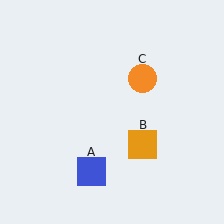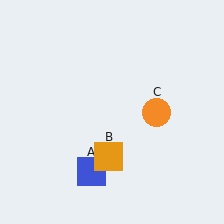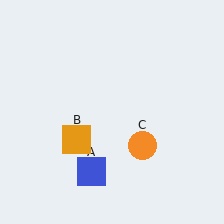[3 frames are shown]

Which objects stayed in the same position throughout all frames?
Blue square (object A) remained stationary.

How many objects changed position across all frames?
2 objects changed position: orange square (object B), orange circle (object C).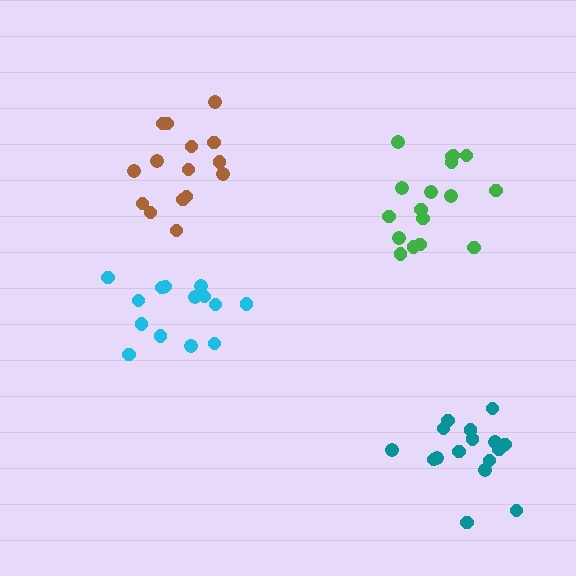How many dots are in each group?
Group 1: 16 dots, Group 2: 15 dots, Group 3: 14 dots, Group 4: 17 dots (62 total).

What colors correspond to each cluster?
The clusters are colored: teal, brown, cyan, green.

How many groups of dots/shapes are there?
There are 4 groups.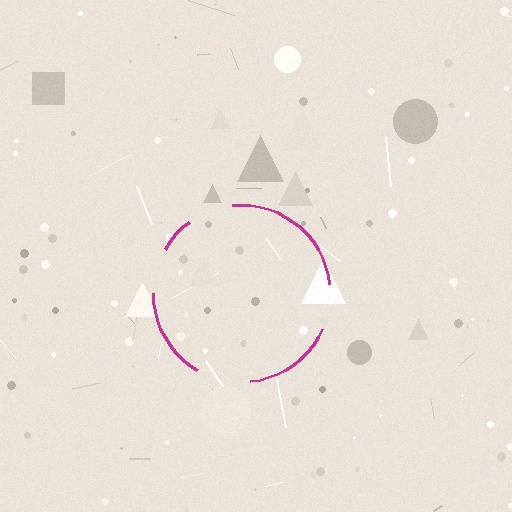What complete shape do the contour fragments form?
The contour fragments form a circle.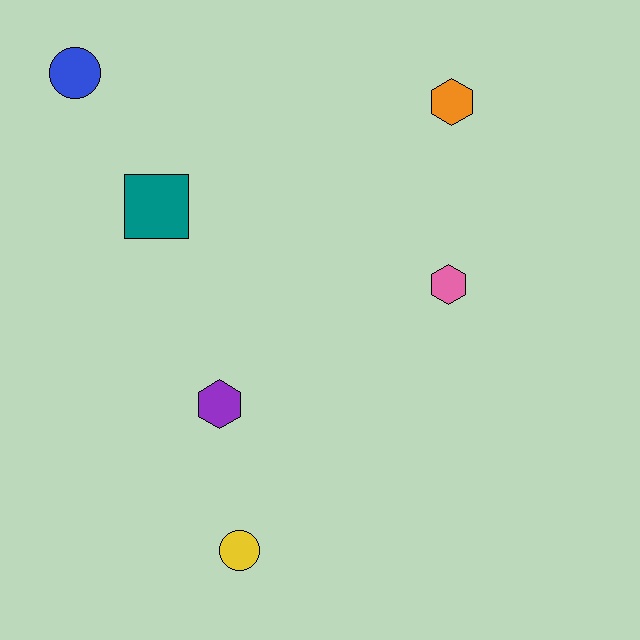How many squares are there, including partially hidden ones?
There is 1 square.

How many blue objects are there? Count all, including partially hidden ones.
There is 1 blue object.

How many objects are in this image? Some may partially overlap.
There are 6 objects.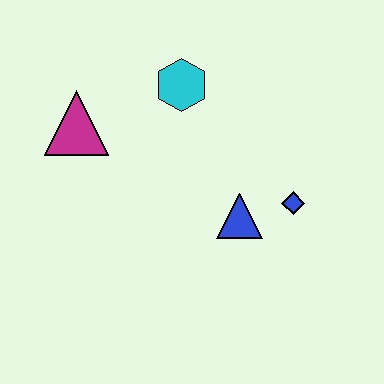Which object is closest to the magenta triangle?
The cyan hexagon is closest to the magenta triangle.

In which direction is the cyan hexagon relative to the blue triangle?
The cyan hexagon is above the blue triangle.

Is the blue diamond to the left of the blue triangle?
No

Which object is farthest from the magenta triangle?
The blue diamond is farthest from the magenta triangle.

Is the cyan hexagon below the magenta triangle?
No